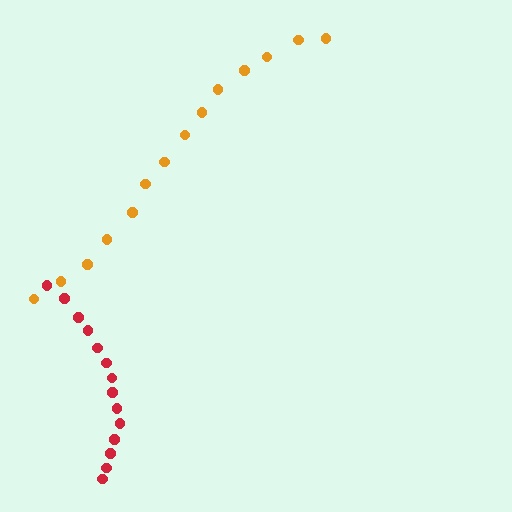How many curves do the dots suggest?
There are 2 distinct paths.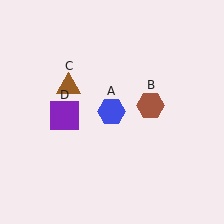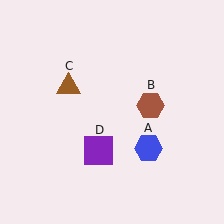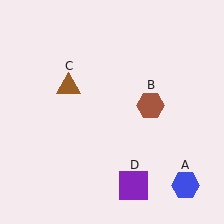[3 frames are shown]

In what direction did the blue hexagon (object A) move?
The blue hexagon (object A) moved down and to the right.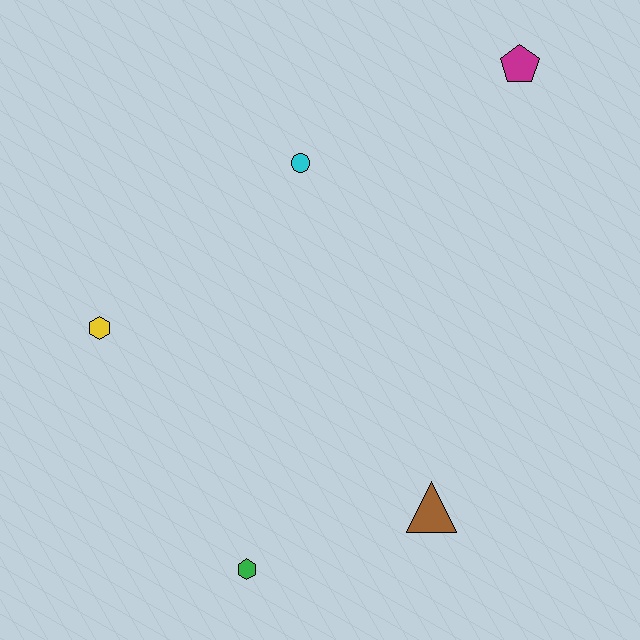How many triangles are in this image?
There is 1 triangle.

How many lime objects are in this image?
There are no lime objects.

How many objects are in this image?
There are 5 objects.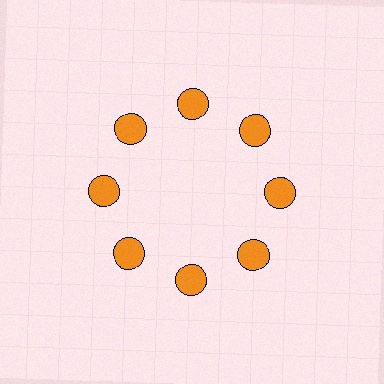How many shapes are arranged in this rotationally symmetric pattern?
There are 8 shapes, arranged in 8 groups of 1.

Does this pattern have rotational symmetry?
Yes, this pattern has 8-fold rotational symmetry. It looks the same after rotating 45 degrees around the center.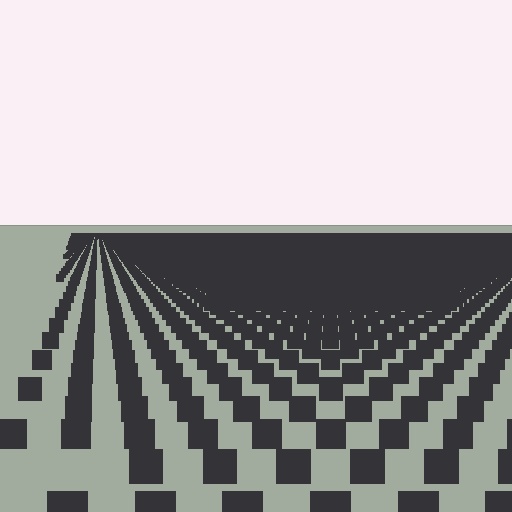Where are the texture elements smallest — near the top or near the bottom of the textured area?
Near the top.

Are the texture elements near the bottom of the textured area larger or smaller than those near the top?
Larger. Near the bottom, elements are closer to the viewer and appear at a bigger on-screen size.